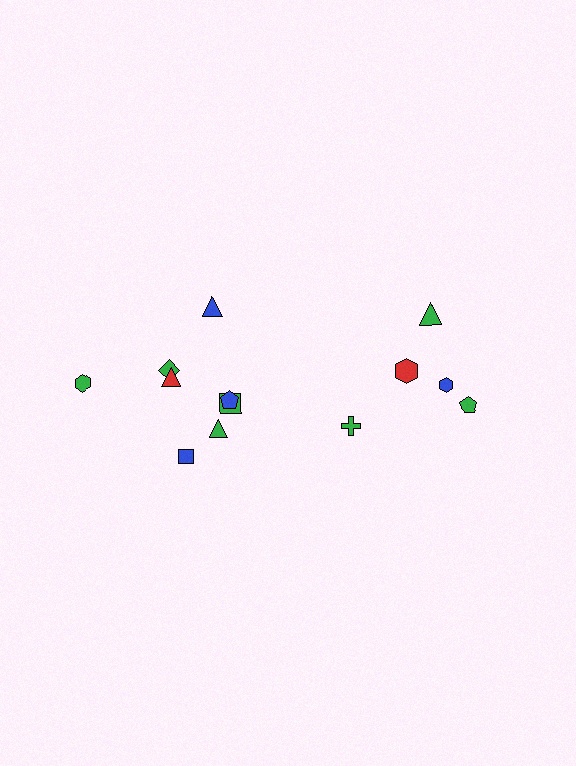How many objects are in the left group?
There are 8 objects.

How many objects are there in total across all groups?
There are 13 objects.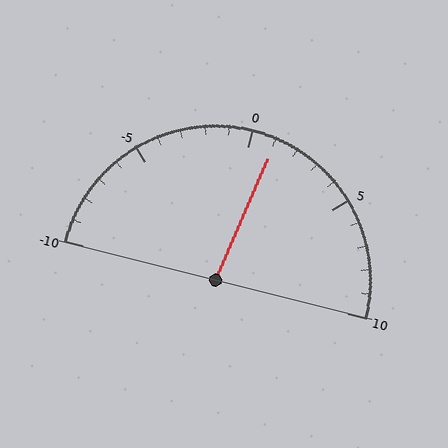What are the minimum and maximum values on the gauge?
The gauge ranges from -10 to 10.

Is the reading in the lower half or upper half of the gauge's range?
The reading is in the upper half of the range (-10 to 10).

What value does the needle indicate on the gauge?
The needle indicates approximately 1.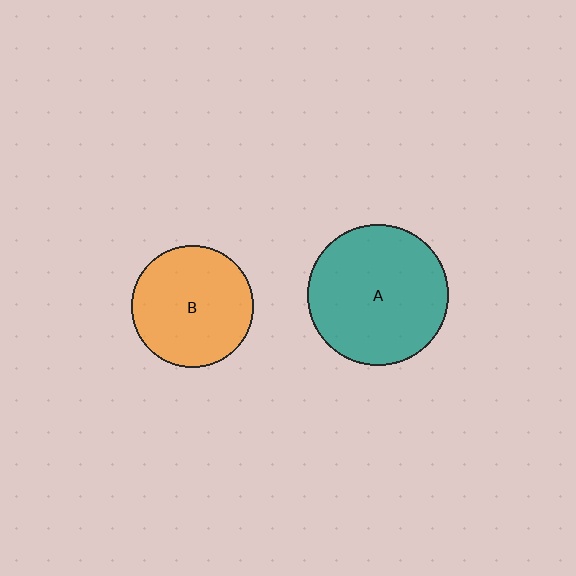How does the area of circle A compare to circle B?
Approximately 1.3 times.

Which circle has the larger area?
Circle A (teal).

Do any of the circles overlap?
No, none of the circles overlap.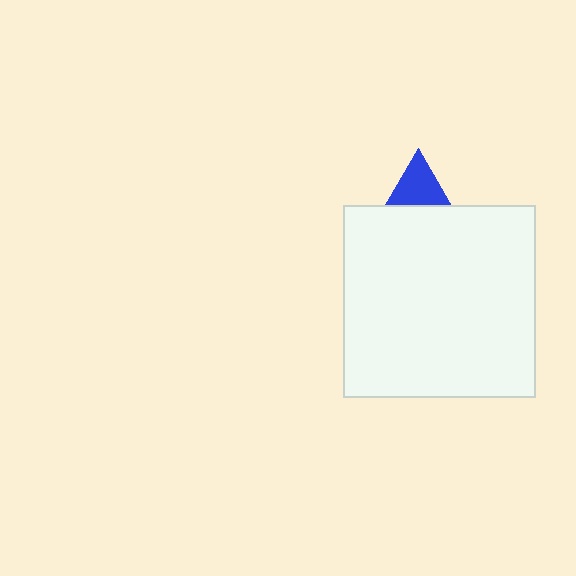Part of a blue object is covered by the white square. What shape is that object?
It is a triangle.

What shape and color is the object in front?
The object in front is a white square.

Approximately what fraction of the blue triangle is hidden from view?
Roughly 68% of the blue triangle is hidden behind the white square.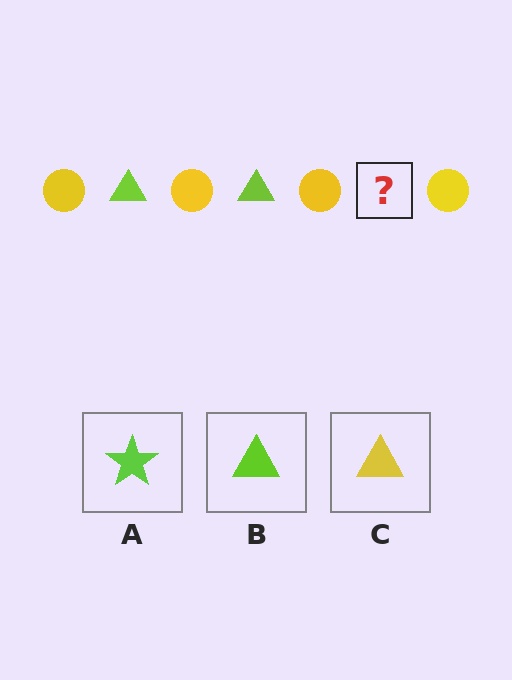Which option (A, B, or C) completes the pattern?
B.